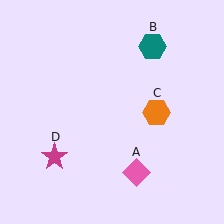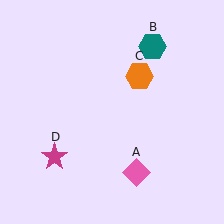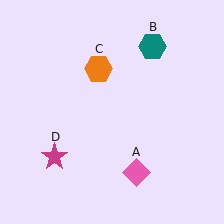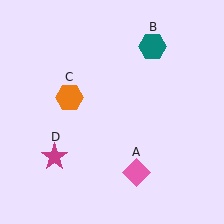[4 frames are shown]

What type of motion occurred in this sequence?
The orange hexagon (object C) rotated counterclockwise around the center of the scene.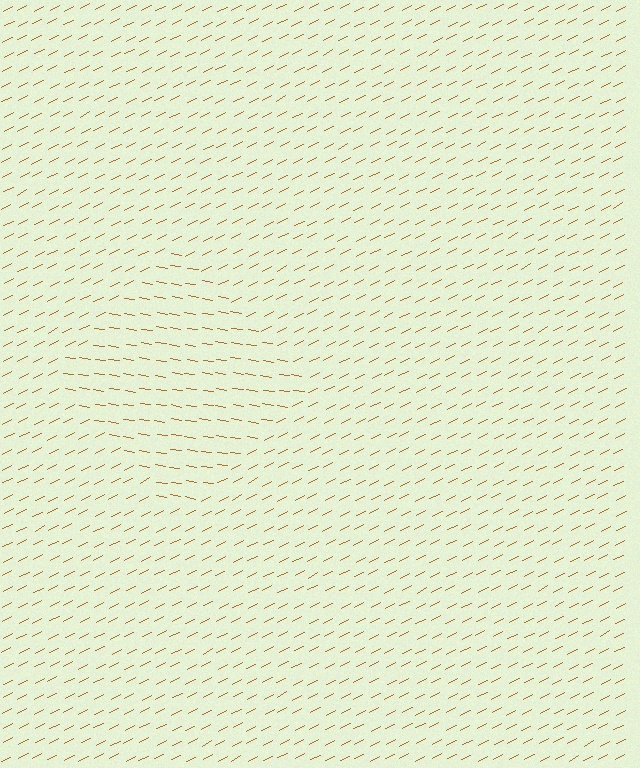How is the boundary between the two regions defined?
The boundary is defined purely by a change in line orientation (approximately 36 degrees difference). All lines are the same color and thickness.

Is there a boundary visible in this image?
Yes, there is a texture boundary formed by a change in line orientation.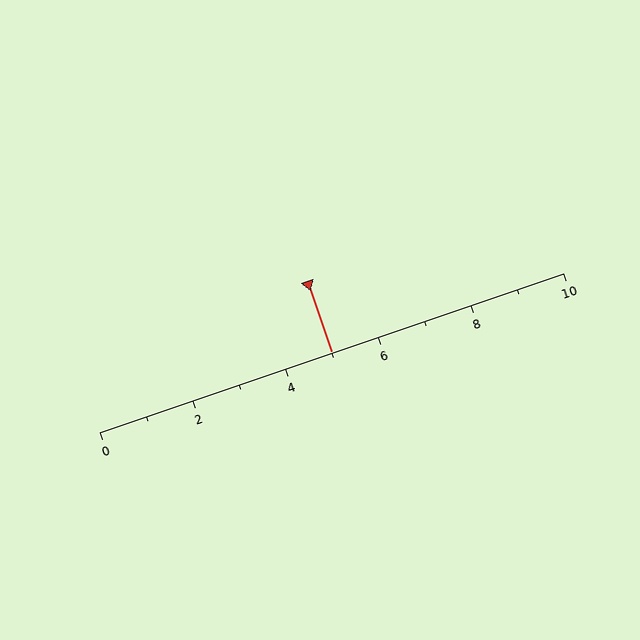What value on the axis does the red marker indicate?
The marker indicates approximately 5.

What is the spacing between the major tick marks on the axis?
The major ticks are spaced 2 apart.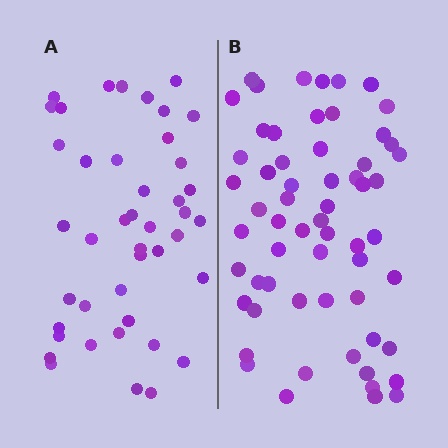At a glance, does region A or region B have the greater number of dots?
Region B (the right region) has more dots.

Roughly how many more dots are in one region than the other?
Region B has approximately 15 more dots than region A.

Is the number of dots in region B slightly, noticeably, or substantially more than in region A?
Region B has noticeably more, but not dramatically so. The ratio is roughly 1.4 to 1.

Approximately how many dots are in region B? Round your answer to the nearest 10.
About 60 dots.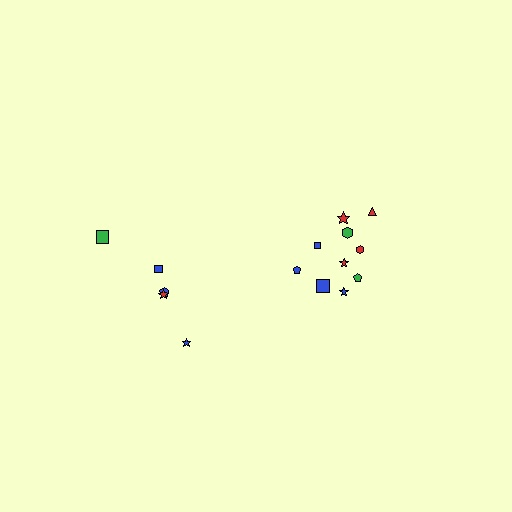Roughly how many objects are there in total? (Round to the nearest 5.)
Roughly 15 objects in total.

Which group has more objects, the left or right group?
The right group.